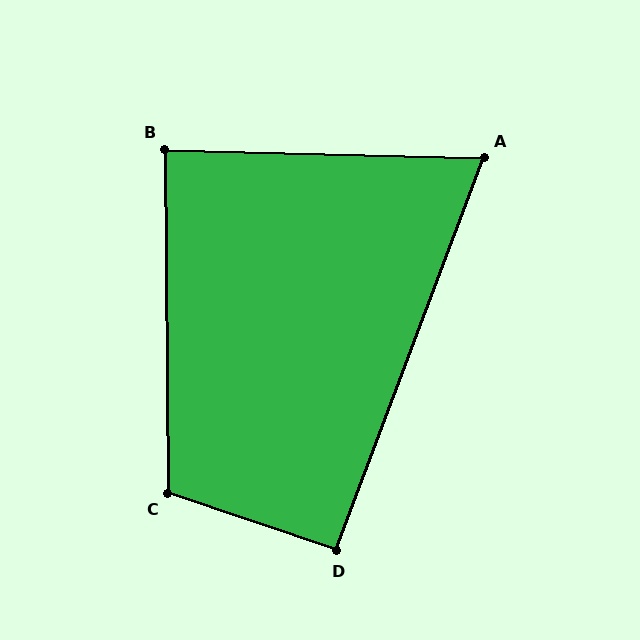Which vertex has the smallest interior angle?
A, at approximately 71 degrees.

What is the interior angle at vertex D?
Approximately 92 degrees (approximately right).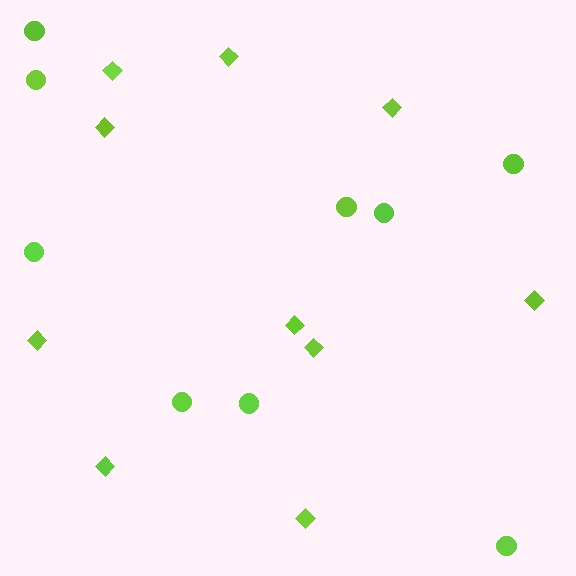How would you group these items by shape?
There are 2 groups: one group of circles (9) and one group of diamonds (10).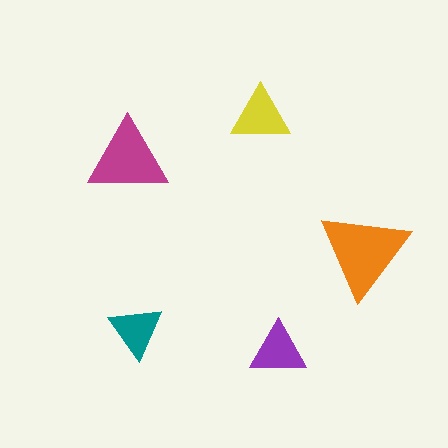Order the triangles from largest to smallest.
the orange one, the magenta one, the yellow one, the purple one, the teal one.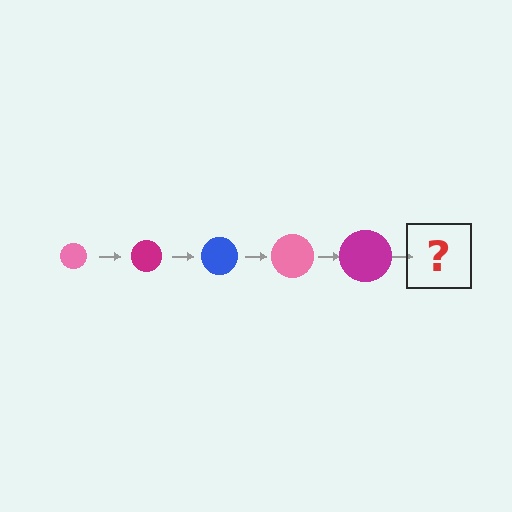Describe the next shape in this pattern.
It should be a blue circle, larger than the previous one.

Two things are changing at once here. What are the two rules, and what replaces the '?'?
The two rules are that the circle grows larger each step and the color cycles through pink, magenta, and blue. The '?' should be a blue circle, larger than the previous one.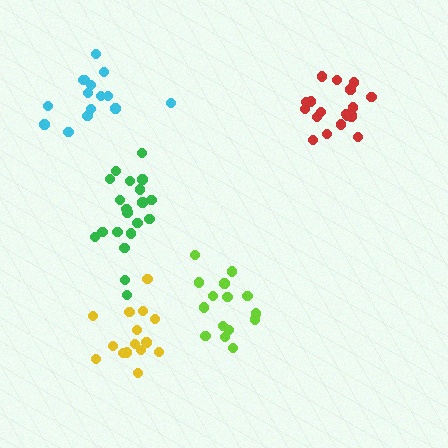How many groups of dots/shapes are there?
There are 5 groups.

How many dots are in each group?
Group 1: 15 dots, Group 2: 15 dots, Group 3: 20 dots, Group 4: 19 dots, Group 5: 16 dots (85 total).